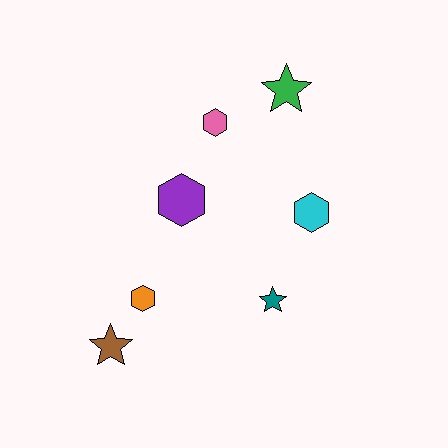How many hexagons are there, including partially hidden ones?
There are 4 hexagons.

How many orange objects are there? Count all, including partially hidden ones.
There is 1 orange object.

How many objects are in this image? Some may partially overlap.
There are 7 objects.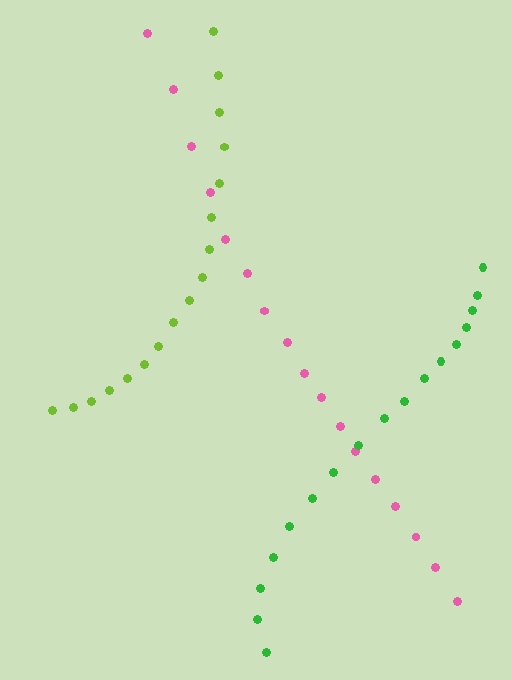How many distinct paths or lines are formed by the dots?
There are 3 distinct paths.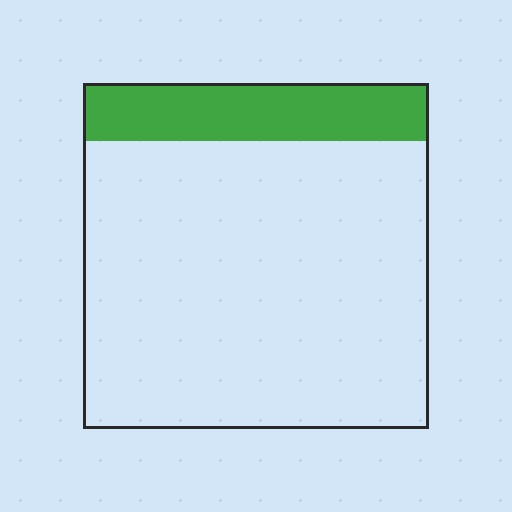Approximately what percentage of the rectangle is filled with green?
Approximately 15%.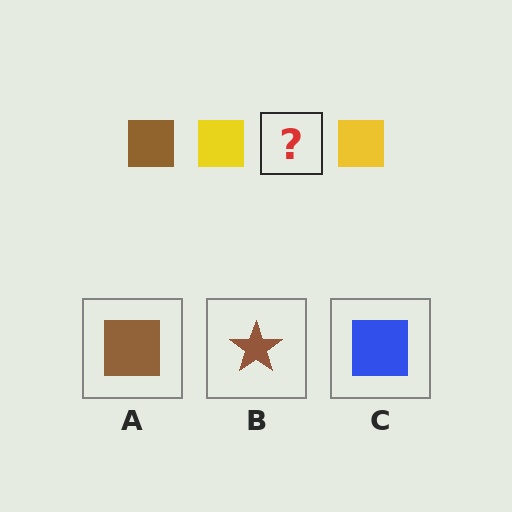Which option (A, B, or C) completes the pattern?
A.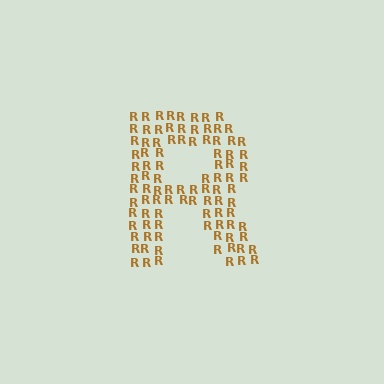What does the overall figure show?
The overall figure shows the letter R.